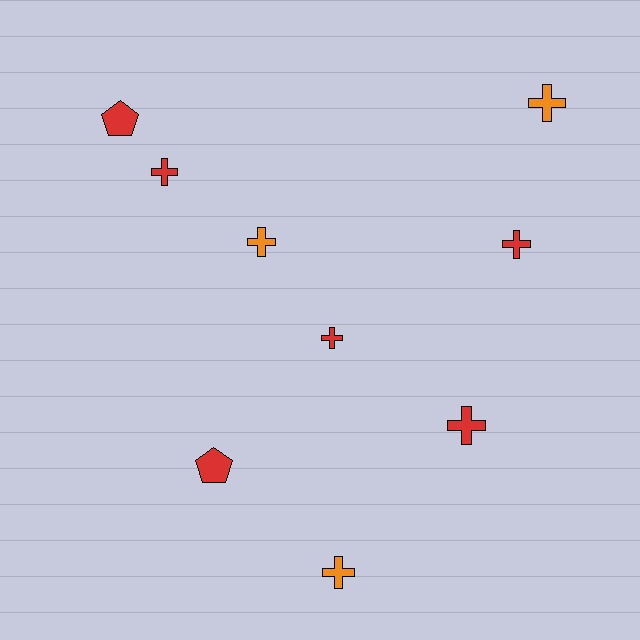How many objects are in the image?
There are 9 objects.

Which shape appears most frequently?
Cross, with 7 objects.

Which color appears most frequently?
Red, with 6 objects.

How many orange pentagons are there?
There are no orange pentagons.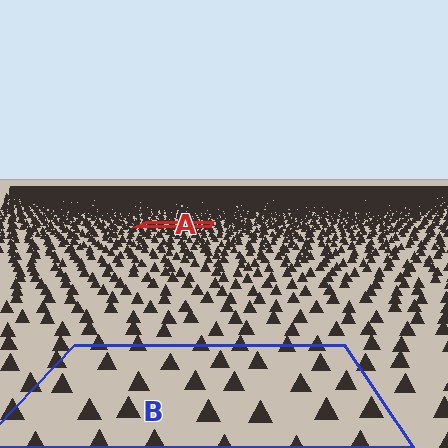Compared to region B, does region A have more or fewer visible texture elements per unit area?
Region A has more texture elements per unit area — they are packed more densely because it is farther away.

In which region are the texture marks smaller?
The texture marks are smaller in region A, because it is farther away.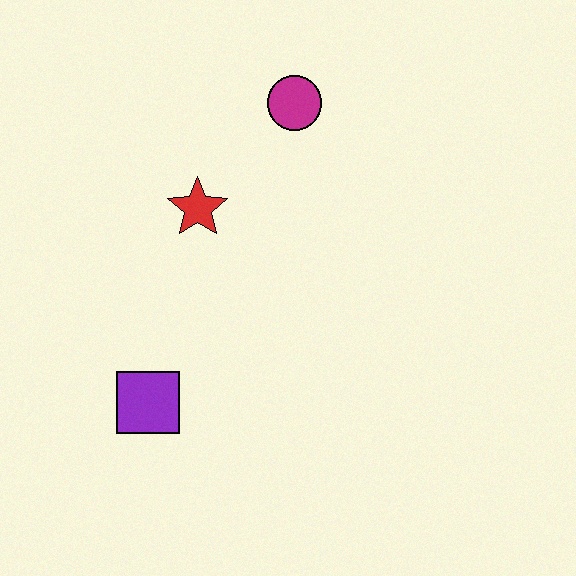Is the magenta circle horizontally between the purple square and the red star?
No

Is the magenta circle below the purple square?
No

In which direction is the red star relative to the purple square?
The red star is above the purple square.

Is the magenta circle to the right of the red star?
Yes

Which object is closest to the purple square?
The red star is closest to the purple square.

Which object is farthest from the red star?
The purple square is farthest from the red star.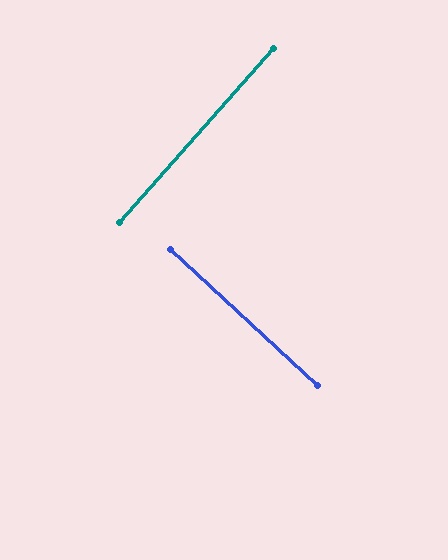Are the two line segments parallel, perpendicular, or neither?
Perpendicular — they meet at approximately 89°.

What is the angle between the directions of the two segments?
Approximately 89 degrees.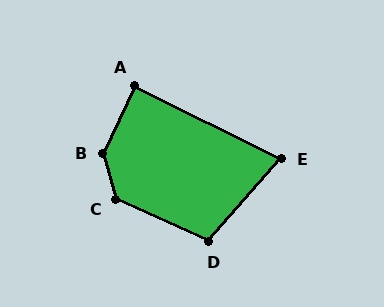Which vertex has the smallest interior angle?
E, at approximately 75 degrees.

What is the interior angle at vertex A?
Approximately 88 degrees (approximately right).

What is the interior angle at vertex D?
Approximately 107 degrees (obtuse).